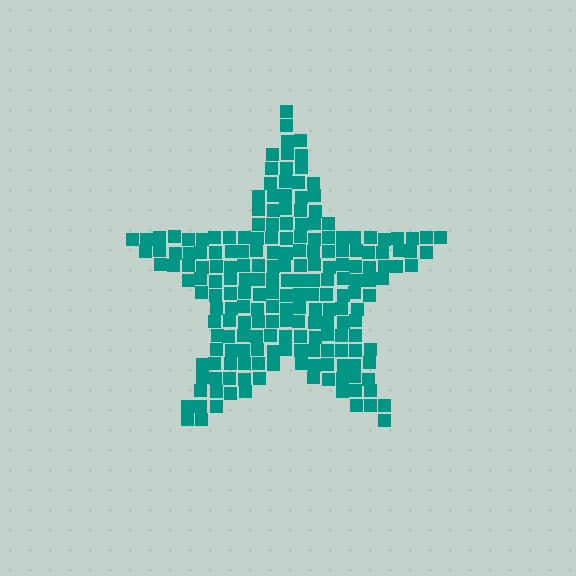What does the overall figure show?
The overall figure shows a star.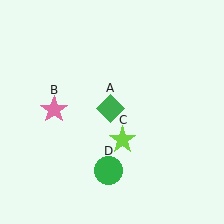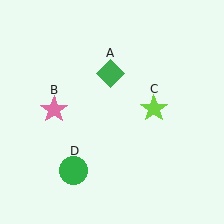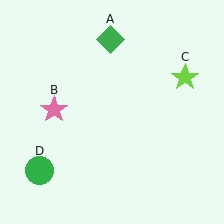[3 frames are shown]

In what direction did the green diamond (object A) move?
The green diamond (object A) moved up.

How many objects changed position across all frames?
3 objects changed position: green diamond (object A), lime star (object C), green circle (object D).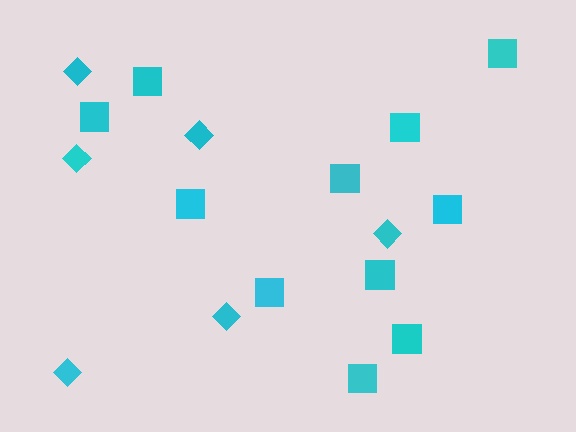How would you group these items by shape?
There are 2 groups: one group of squares (11) and one group of diamonds (6).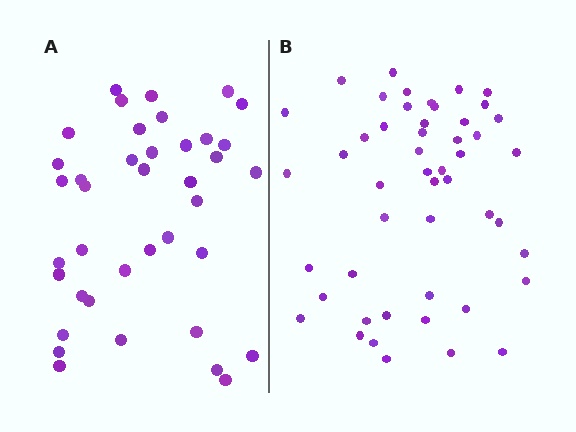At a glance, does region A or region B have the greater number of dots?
Region B (the right region) has more dots.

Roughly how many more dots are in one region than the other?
Region B has roughly 10 or so more dots than region A.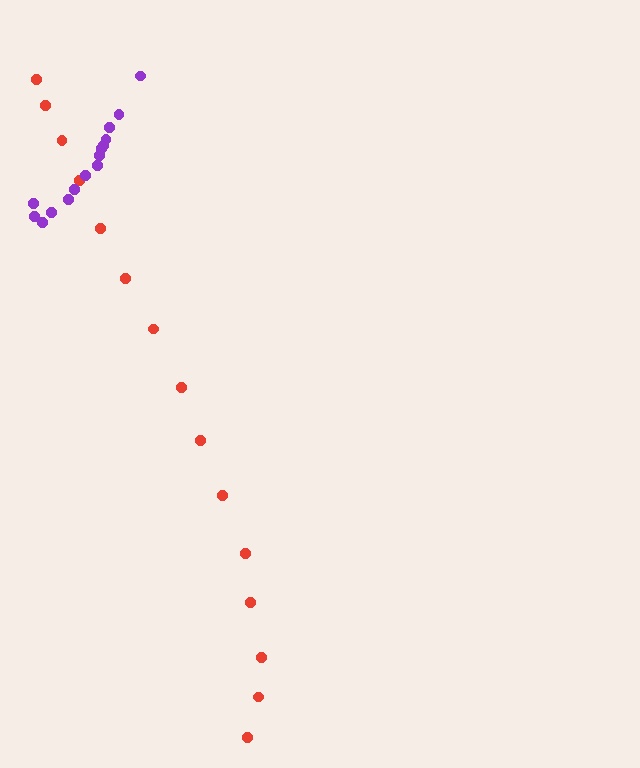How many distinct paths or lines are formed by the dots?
There are 2 distinct paths.